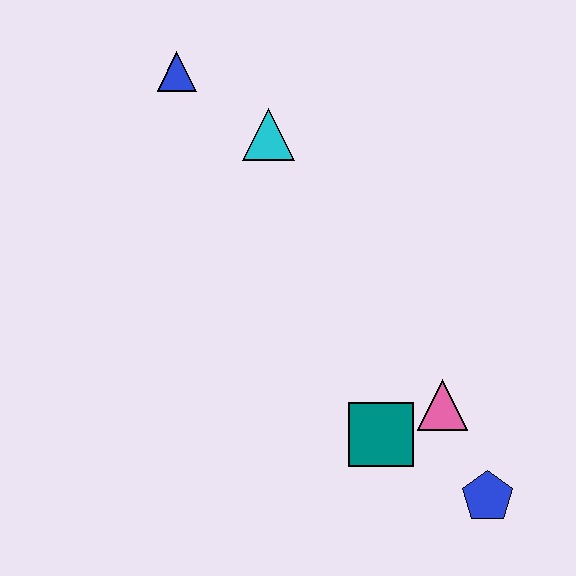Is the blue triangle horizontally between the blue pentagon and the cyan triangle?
No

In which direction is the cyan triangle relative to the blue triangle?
The cyan triangle is to the right of the blue triangle.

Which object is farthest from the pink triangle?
The blue triangle is farthest from the pink triangle.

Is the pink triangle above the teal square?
Yes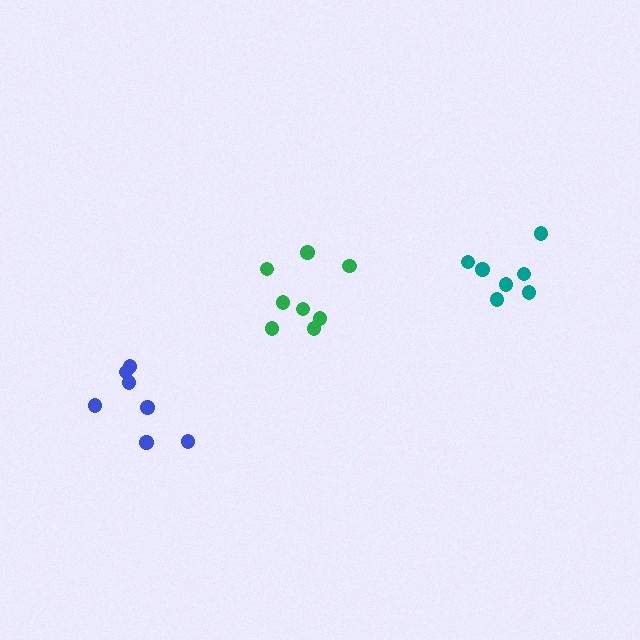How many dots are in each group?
Group 1: 7 dots, Group 2: 8 dots, Group 3: 7 dots (22 total).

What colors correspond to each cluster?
The clusters are colored: teal, green, blue.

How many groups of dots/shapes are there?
There are 3 groups.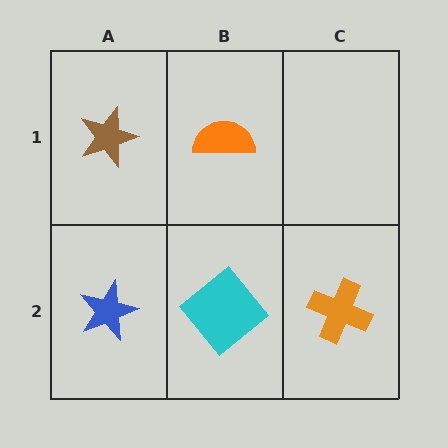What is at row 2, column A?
A blue star.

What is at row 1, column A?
A brown star.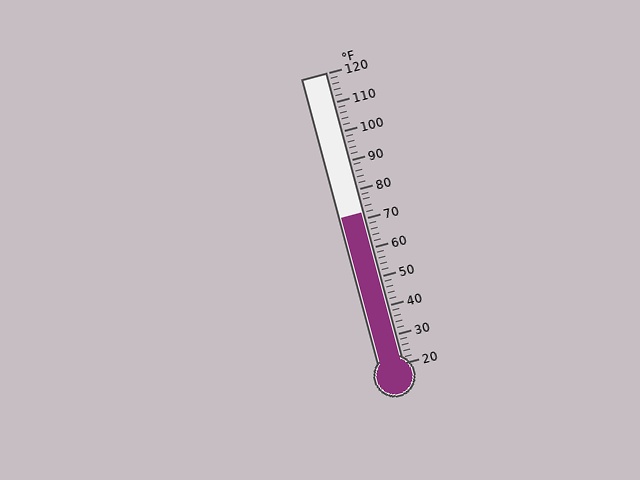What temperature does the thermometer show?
The thermometer shows approximately 72°F.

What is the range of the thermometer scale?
The thermometer scale ranges from 20°F to 120°F.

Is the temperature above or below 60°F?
The temperature is above 60°F.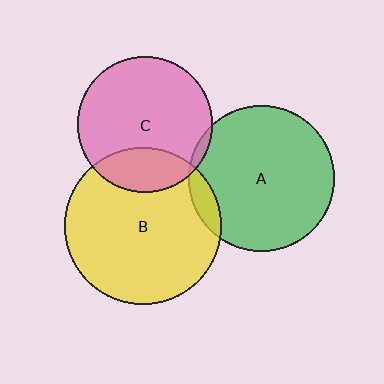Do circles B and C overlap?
Yes.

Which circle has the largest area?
Circle B (yellow).